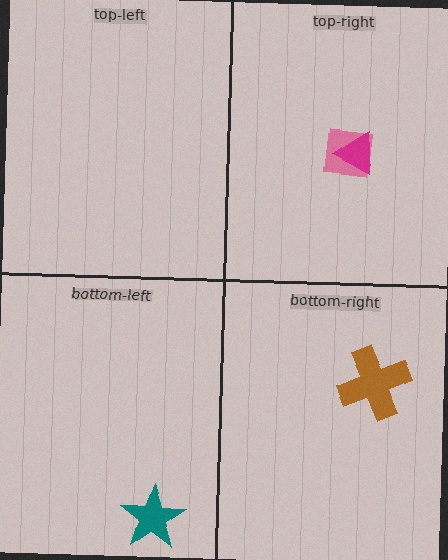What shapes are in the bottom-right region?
The brown cross.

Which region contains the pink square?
The top-right region.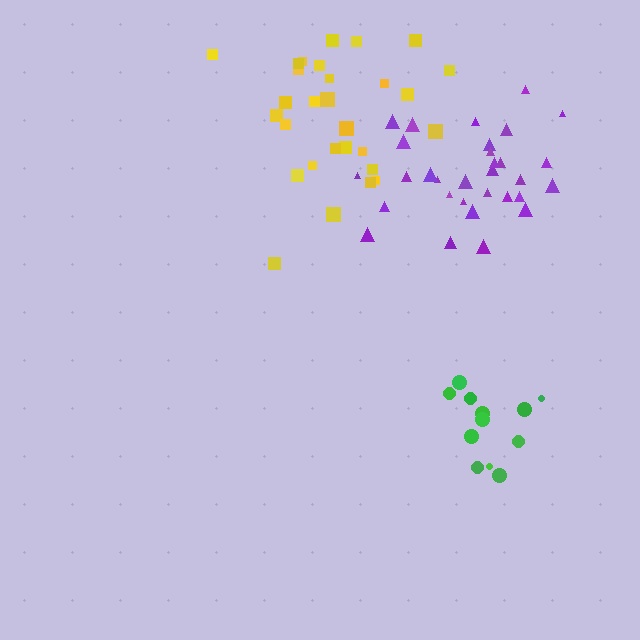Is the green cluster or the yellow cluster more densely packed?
Green.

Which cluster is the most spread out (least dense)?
Yellow.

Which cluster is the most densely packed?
Purple.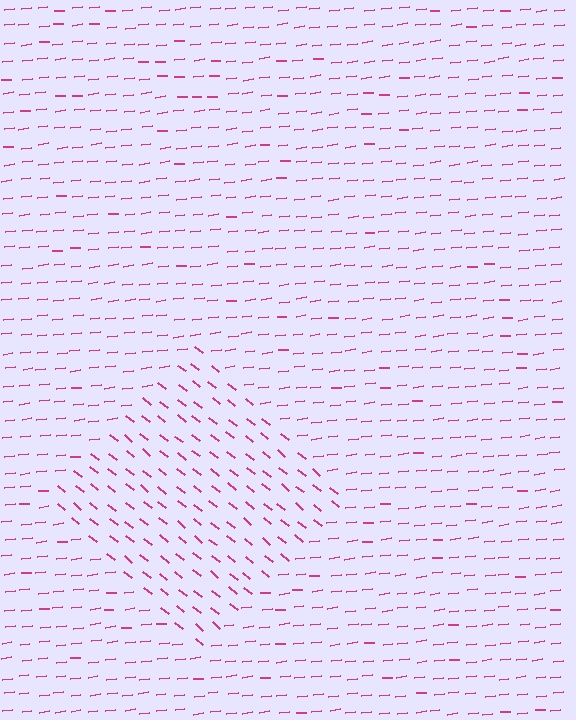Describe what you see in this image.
The image is filled with small magenta line segments. A diamond region in the image has lines oriented differently from the surrounding lines, creating a visible texture boundary.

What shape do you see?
I see a diamond.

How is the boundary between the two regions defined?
The boundary is defined purely by a change in line orientation (approximately 45 degrees difference). All lines are the same color and thickness.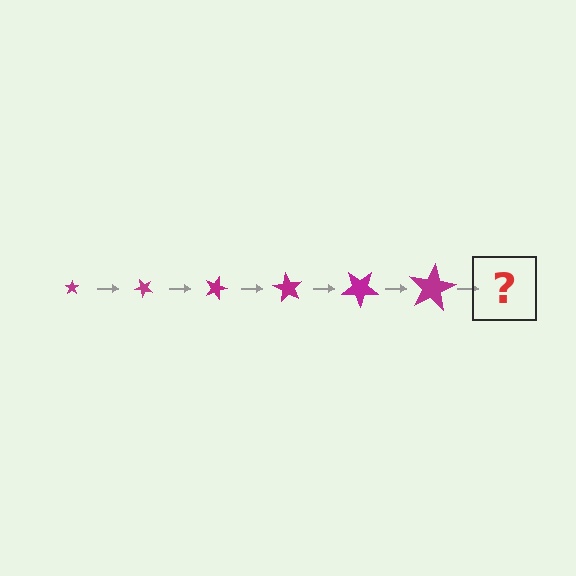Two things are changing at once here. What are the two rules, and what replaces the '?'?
The two rules are that the star grows larger each step and it rotates 45 degrees each step. The '?' should be a star, larger than the previous one and rotated 270 degrees from the start.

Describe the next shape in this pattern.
It should be a star, larger than the previous one and rotated 270 degrees from the start.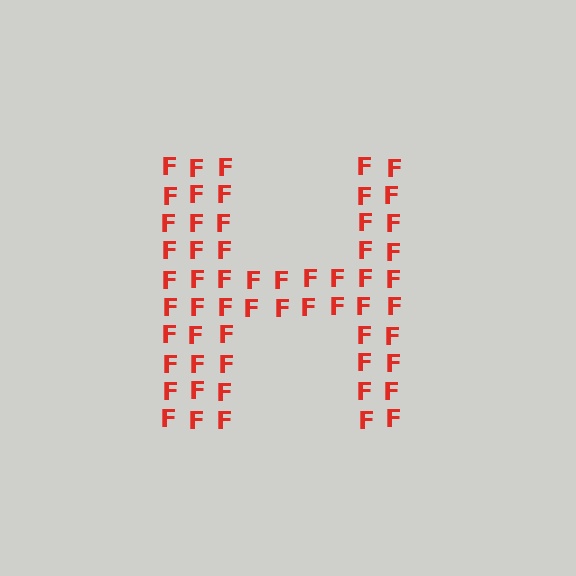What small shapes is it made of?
It is made of small letter F's.